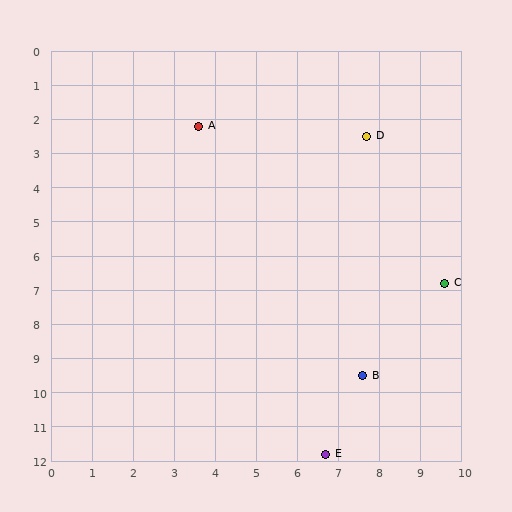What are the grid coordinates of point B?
Point B is at approximately (7.6, 9.5).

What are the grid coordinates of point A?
Point A is at approximately (3.6, 2.2).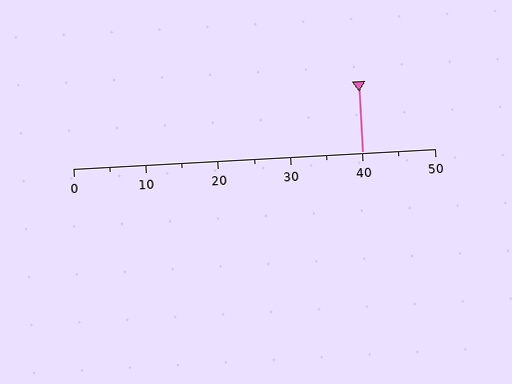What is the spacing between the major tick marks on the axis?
The major ticks are spaced 10 apart.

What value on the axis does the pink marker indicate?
The marker indicates approximately 40.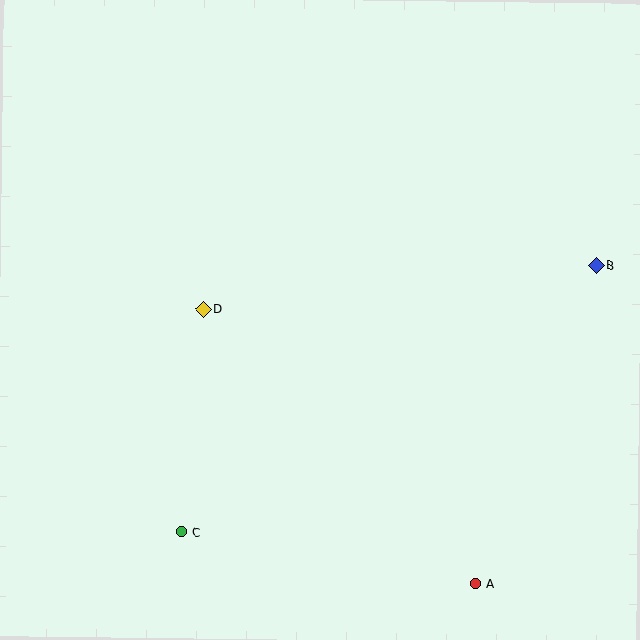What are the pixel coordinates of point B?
Point B is at (596, 266).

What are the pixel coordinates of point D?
Point D is at (203, 309).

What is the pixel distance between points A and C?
The distance between A and C is 298 pixels.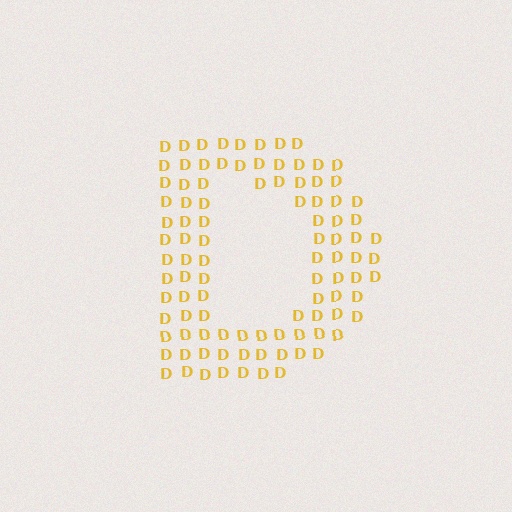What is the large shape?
The large shape is the letter D.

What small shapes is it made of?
It is made of small letter D's.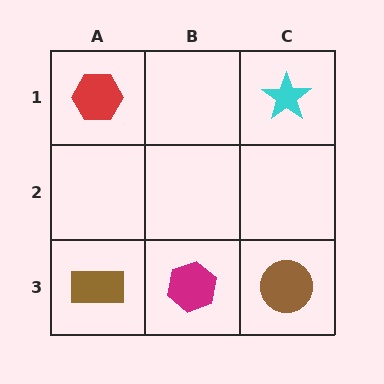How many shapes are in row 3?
3 shapes.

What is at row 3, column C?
A brown circle.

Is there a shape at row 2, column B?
No, that cell is empty.